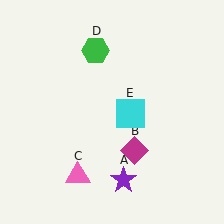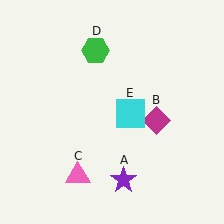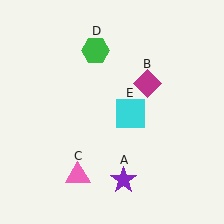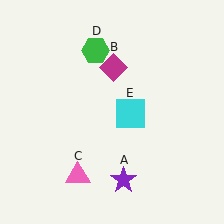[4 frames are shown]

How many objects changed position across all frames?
1 object changed position: magenta diamond (object B).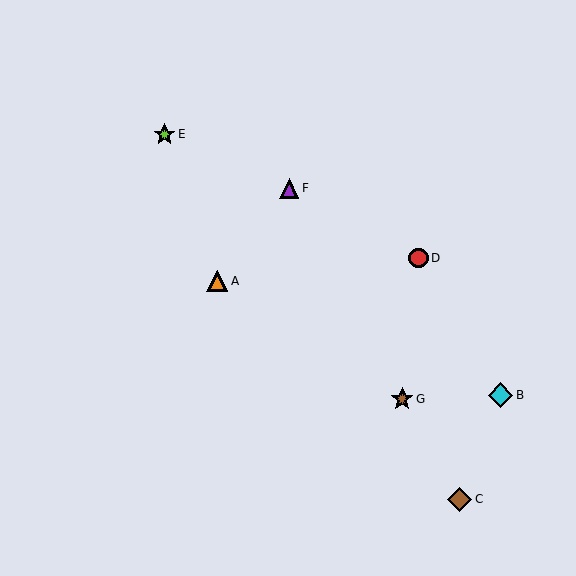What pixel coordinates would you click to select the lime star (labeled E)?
Click at (164, 134) to select the lime star E.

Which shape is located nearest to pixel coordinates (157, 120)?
The lime star (labeled E) at (164, 134) is nearest to that location.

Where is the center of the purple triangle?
The center of the purple triangle is at (289, 188).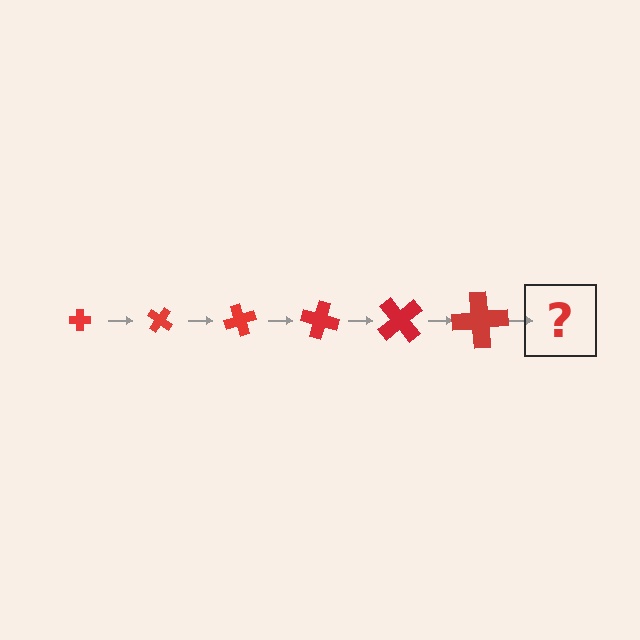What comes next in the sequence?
The next element should be a cross, larger than the previous one and rotated 210 degrees from the start.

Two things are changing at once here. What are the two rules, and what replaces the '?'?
The two rules are that the cross grows larger each step and it rotates 35 degrees each step. The '?' should be a cross, larger than the previous one and rotated 210 degrees from the start.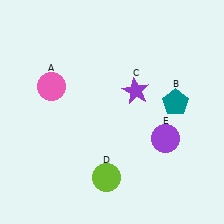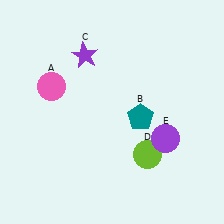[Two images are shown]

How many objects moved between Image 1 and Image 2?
3 objects moved between the two images.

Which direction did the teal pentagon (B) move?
The teal pentagon (B) moved left.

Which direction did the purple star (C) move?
The purple star (C) moved left.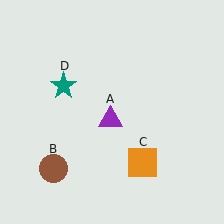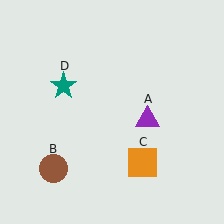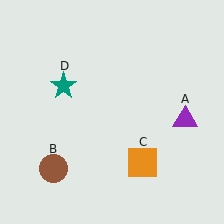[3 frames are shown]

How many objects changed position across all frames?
1 object changed position: purple triangle (object A).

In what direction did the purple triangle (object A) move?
The purple triangle (object A) moved right.